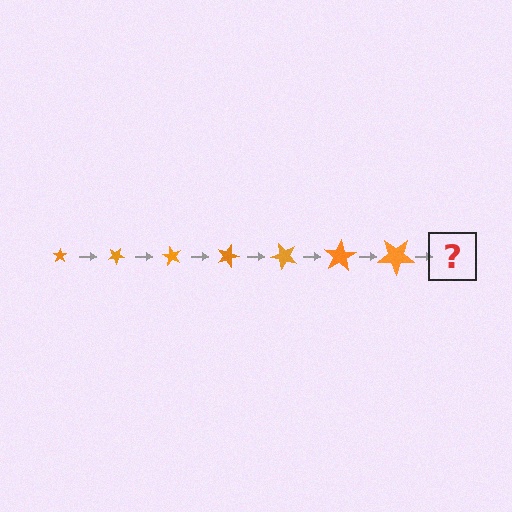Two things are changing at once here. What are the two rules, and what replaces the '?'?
The two rules are that the star grows larger each step and it rotates 30 degrees each step. The '?' should be a star, larger than the previous one and rotated 210 degrees from the start.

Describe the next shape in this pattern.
It should be a star, larger than the previous one and rotated 210 degrees from the start.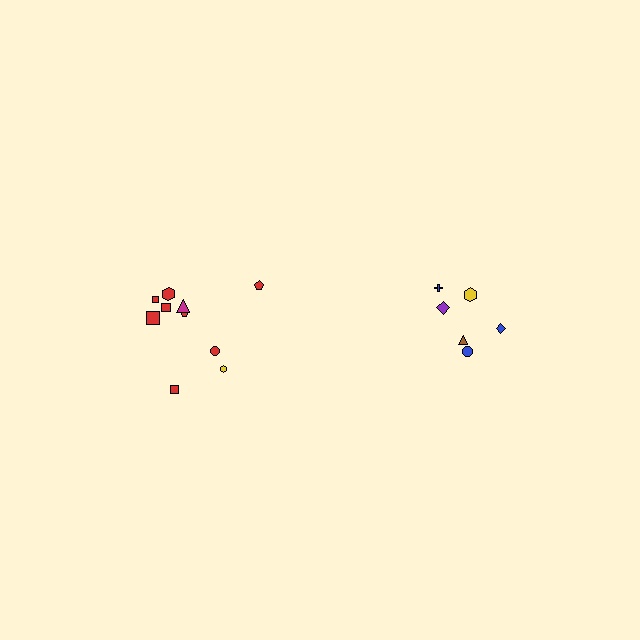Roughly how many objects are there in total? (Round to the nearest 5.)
Roughly 15 objects in total.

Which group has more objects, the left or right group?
The left group.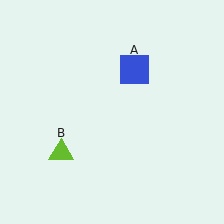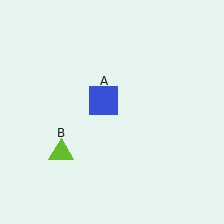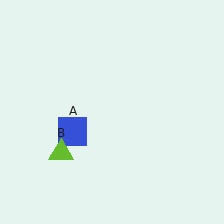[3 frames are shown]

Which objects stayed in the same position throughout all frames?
Lime triangle (object B) remained stationary.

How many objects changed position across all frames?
1 object changed position: blue square (object A).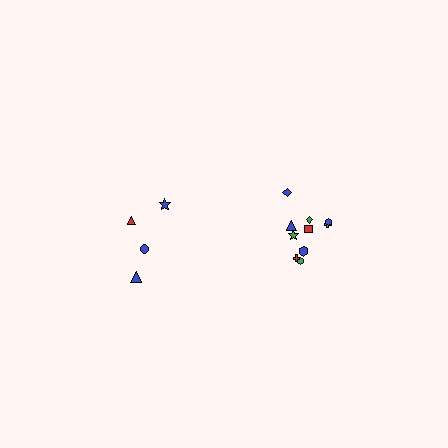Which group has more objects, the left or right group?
The right group.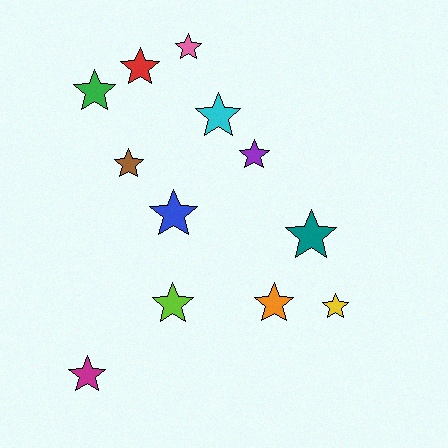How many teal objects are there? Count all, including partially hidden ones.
There is 1 teal object.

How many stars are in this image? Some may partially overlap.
There are 12 stars.